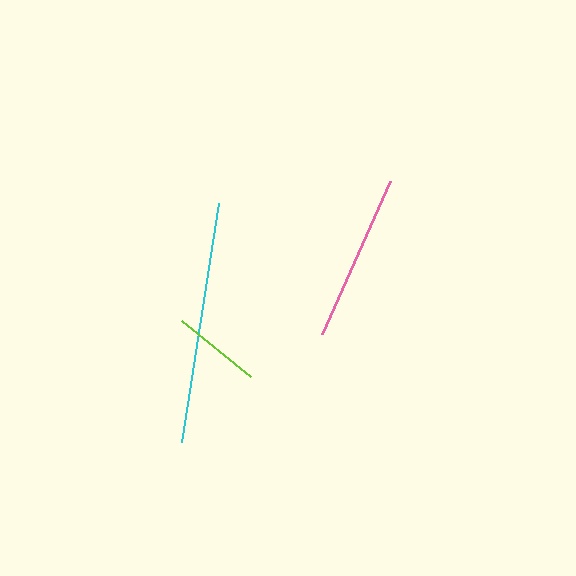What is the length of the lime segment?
The lime segment is approximately 89 pixels long.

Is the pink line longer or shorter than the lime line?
The pink line is longer than the lime line.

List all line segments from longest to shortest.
From longest to shortest: cyan, pink, lime.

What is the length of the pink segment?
The pink segment is approximately 167 pixels long.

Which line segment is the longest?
The cyan line is the longest at approximately 242 pixels.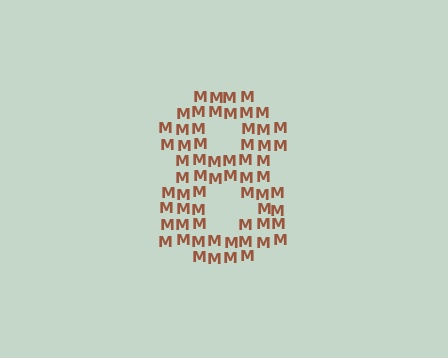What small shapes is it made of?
It is made of small letter M's.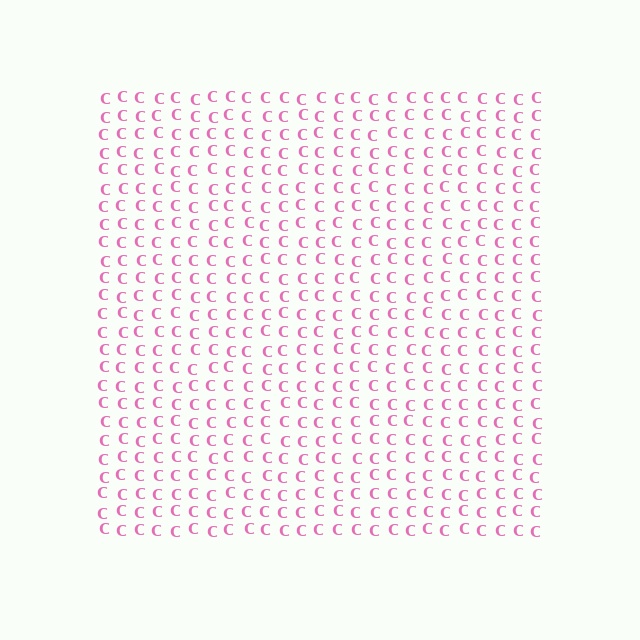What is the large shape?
The large shape is a square.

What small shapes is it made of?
It is made of small letter C's.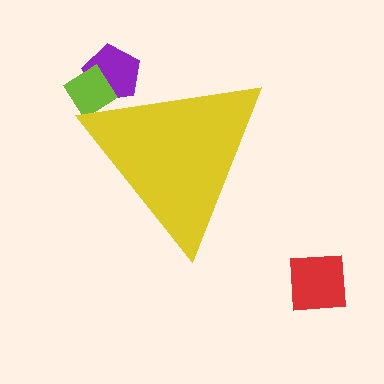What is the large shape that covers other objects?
A yellow triangle.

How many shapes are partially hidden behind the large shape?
2 shapes are partially hidden.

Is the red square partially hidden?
No, the red square is fully visible.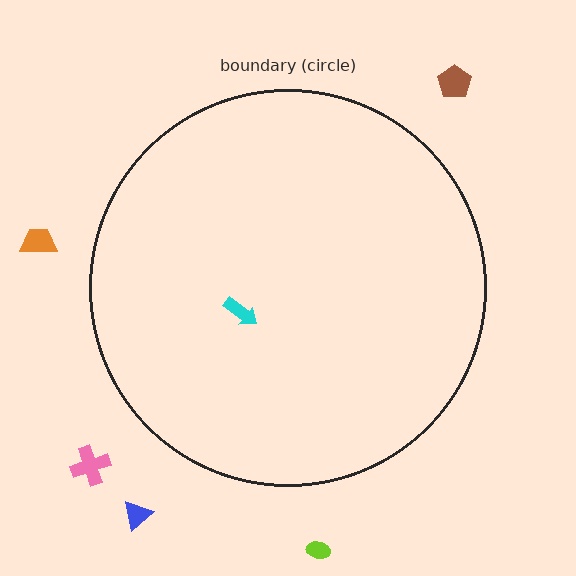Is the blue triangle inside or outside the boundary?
Outside.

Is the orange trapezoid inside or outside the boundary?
Outside.